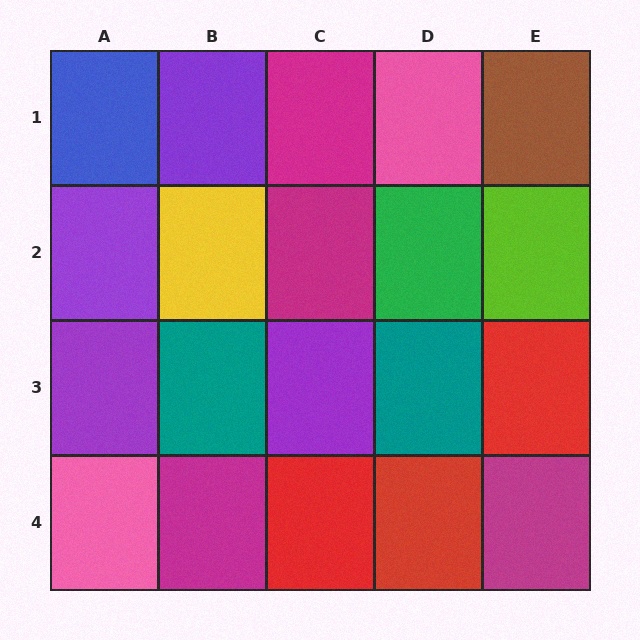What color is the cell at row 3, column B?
Teal.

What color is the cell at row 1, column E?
Brown.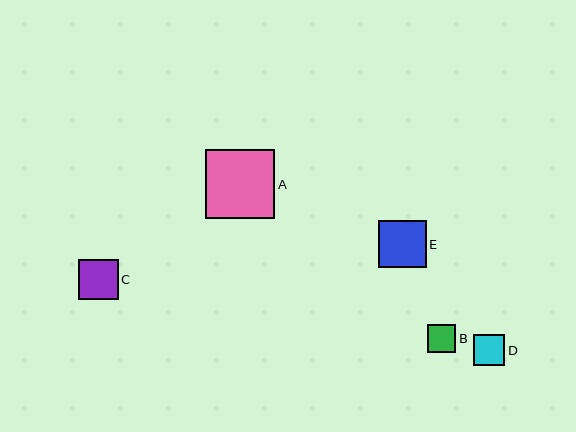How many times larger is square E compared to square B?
Square E is approximately 1.7 times the size of square B.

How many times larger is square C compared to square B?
Square C is approximately 1.4 times the size of square B.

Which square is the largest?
Square A is the largest with a size of approximately 69 pixels.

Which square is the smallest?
Square B is the smallest with a size of approximately 28 pixels.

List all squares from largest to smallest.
From largest to smallest: A, E, C, D, B.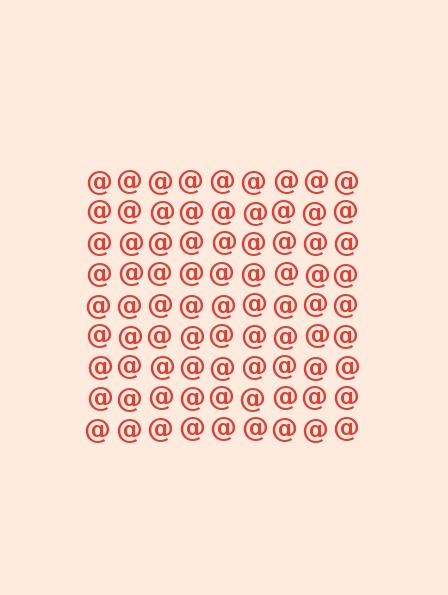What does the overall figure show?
The overall figure shows a square.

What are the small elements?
The small elements are at signs.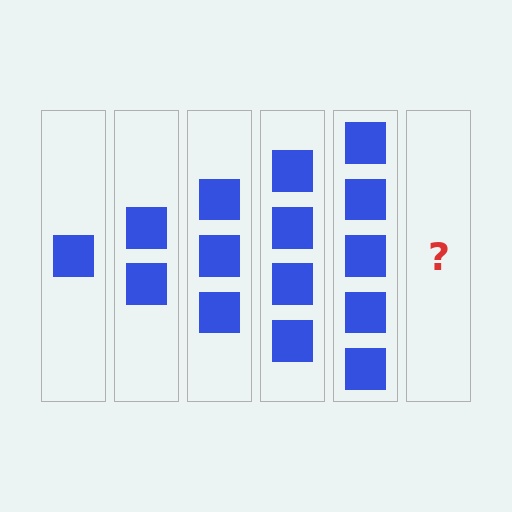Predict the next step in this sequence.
The next step is 6 squares.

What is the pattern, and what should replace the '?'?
The pattern is that each step adds one more square. The '?' should be 6 squares.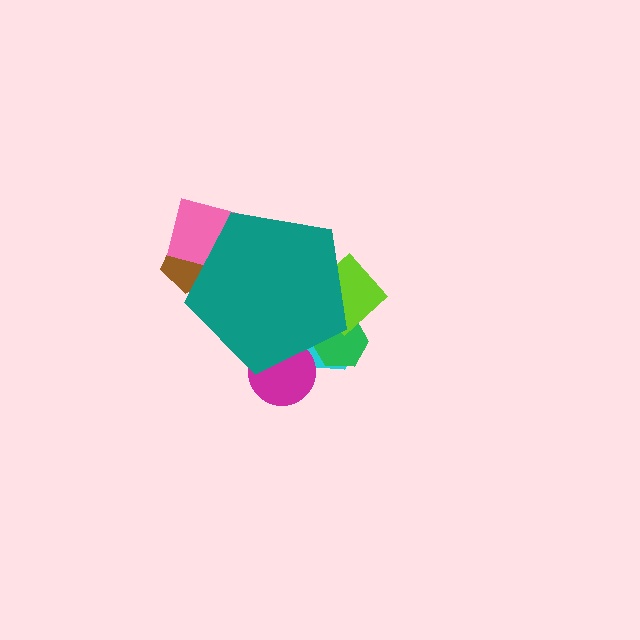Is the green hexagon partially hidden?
Yes, the green hexagon is partially hidden behind the teal pentagon.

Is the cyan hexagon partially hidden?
Yes, the cyan hexagon is partially hidden behind the teal pentagon.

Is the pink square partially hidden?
Yes, the pink square is partially hidden behind the teal pentagon.